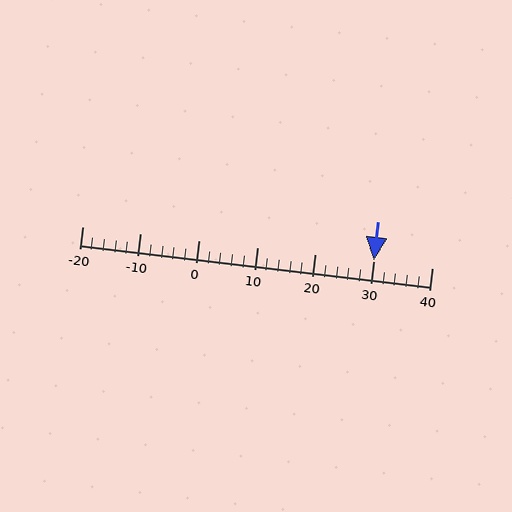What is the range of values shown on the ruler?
The ruler shows values from -20 to 40.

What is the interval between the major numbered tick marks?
The major tick marks are spaced 10 units apart.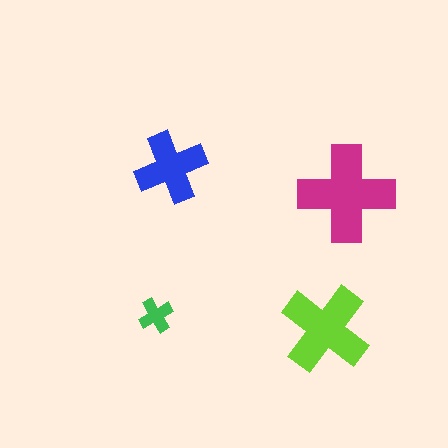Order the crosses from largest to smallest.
the magenta one, the lime one, the blue one, the green one.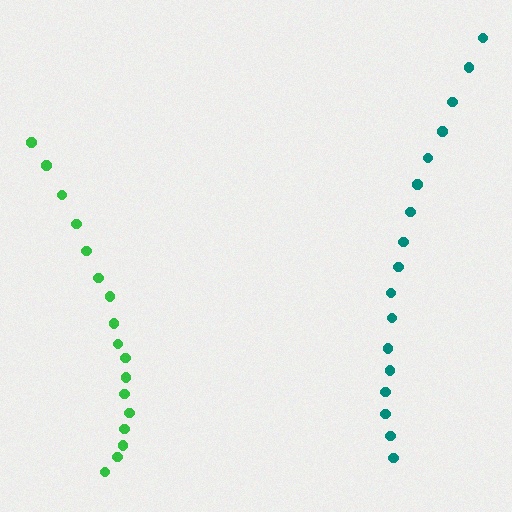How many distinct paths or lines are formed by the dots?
There are 2 distinct paths.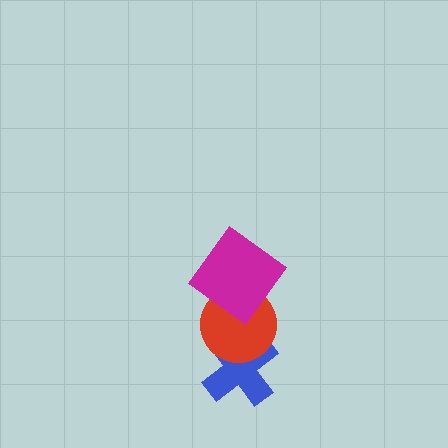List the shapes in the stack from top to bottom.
From top to bottom: the magenta diamond, the red circle, the blue cross.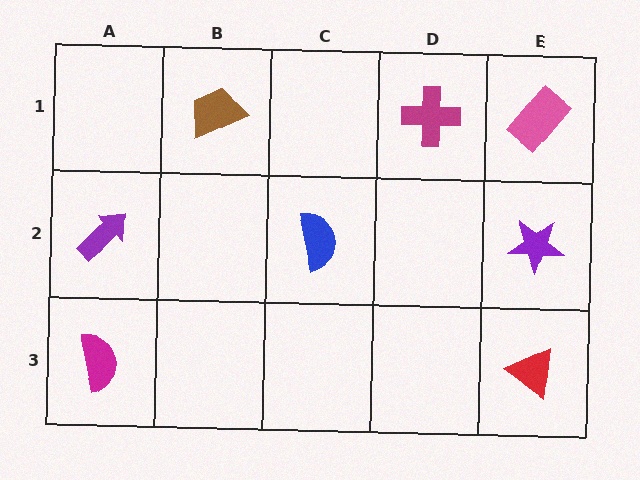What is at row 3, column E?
A red triangle.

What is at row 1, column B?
A brown trapezoid.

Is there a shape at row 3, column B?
No, that cell is empty.